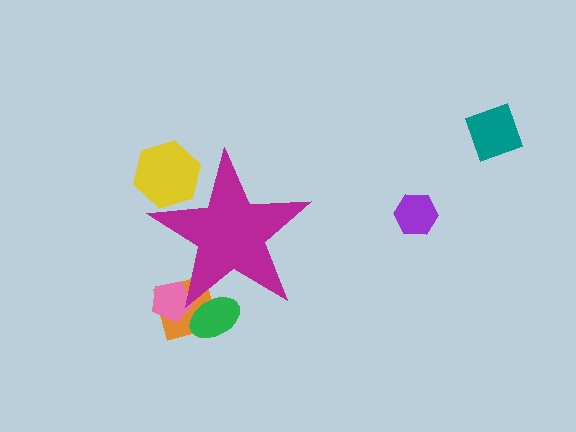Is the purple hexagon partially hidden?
No, the purple hexagon is fully visible.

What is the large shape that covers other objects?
A magenta star.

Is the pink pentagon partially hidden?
Yes, the pink pentagon is partially hidden behind the magenta star.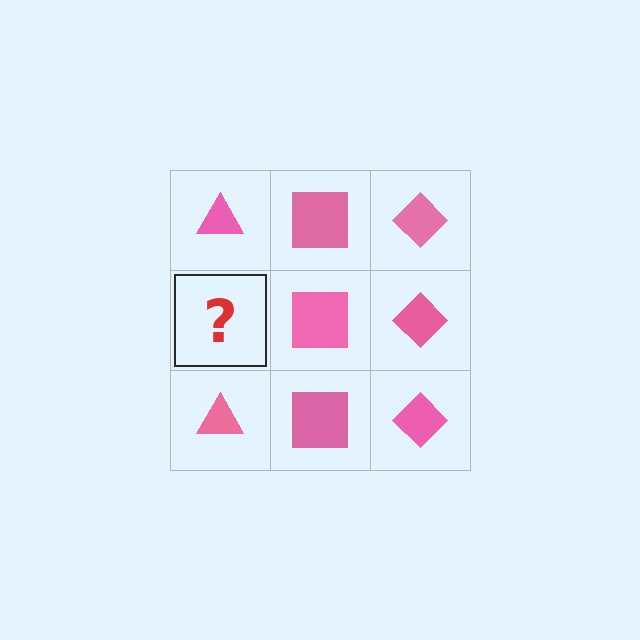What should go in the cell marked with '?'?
The missing cell should contain a pink triangle.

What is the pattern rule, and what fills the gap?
The rule is that each column has a consistent shape. The gap should be filled with a pink triangle.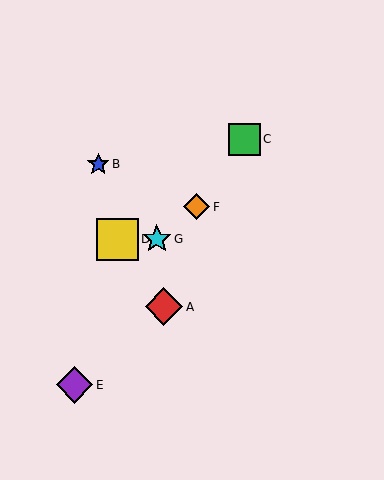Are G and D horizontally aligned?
Yes, both are at y≈239.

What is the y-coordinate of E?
Object E is at y≈385.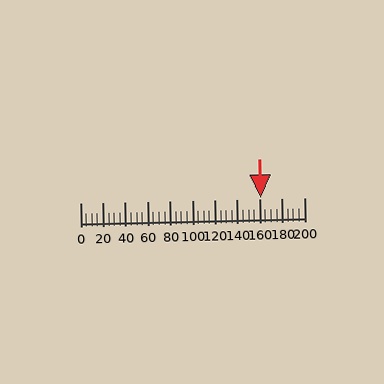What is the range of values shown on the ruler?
The ruler shows values from 0 to 200.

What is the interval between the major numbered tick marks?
The major tick marks are spaced 20 units apart.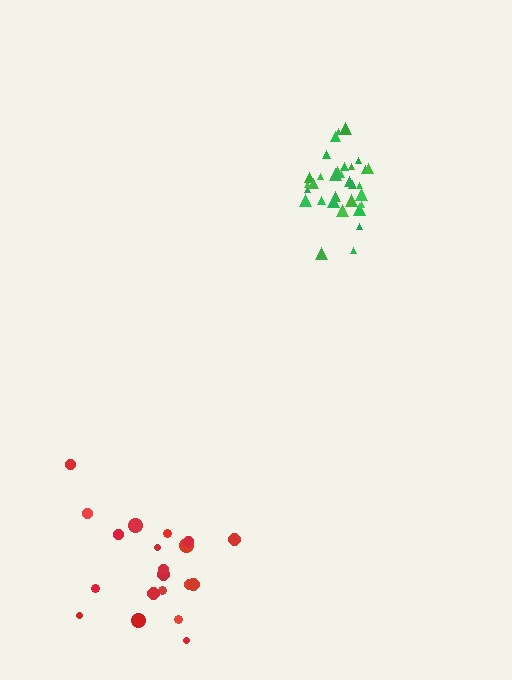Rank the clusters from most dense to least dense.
green, red.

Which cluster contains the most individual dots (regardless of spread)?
Green (34).